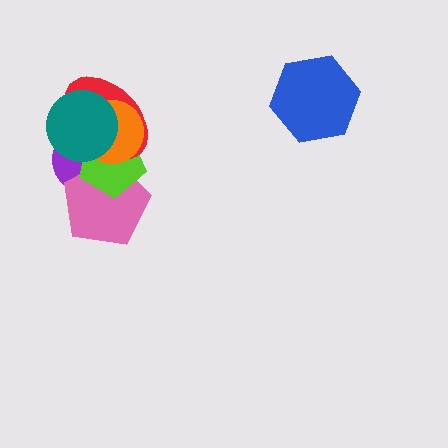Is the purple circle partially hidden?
Yes, it is partially covered by another shape.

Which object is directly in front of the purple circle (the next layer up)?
The pink pentagon is directly in front of the purple circle.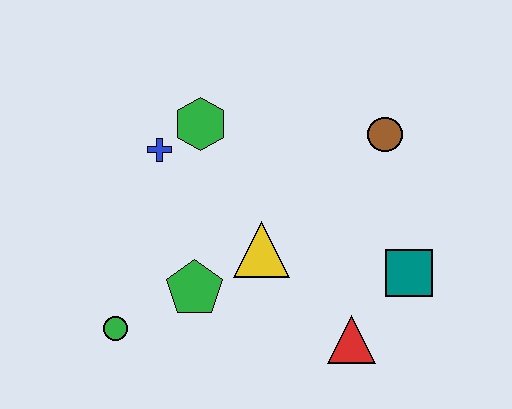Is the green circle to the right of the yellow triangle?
No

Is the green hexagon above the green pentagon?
Yes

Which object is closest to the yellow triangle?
The green pentagon is closest to the yellow triangle.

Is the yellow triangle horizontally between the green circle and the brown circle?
Yes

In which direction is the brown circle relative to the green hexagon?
The brown circle is to the right of the green hexagon.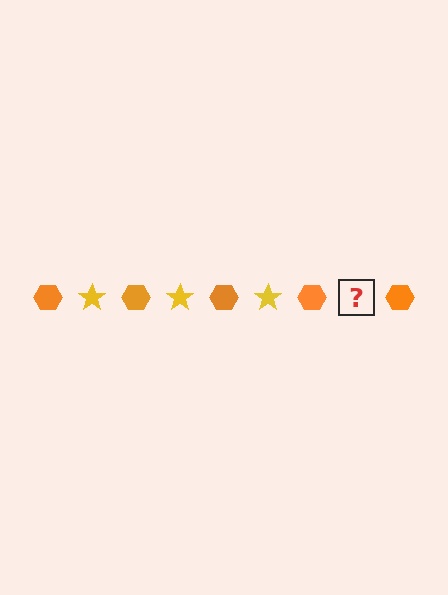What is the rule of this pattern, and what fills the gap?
The rule is that the pattern alternates between orange hexagon and yellow star. The gap should be filled with a yellow star.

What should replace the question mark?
The question mark should be replaced with a yellow star.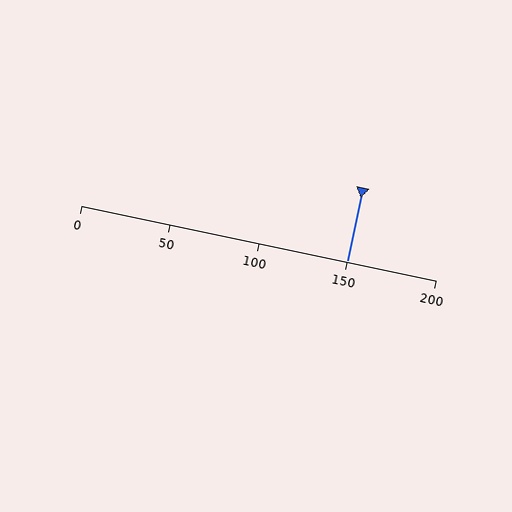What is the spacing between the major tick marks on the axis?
The major ticks are spaced 50 apart.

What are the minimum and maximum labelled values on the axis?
The axis runs from 0 to 200.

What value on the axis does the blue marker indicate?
The marker indicates approximately 150.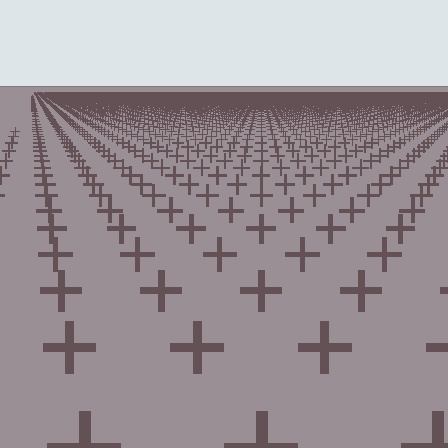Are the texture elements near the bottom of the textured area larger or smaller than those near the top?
Larger. Near the bottom, elements are closer to the viewer and appear at a bigger on-screen size.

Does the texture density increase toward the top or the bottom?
Density increases toward the top.